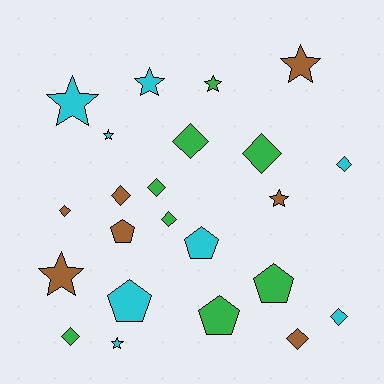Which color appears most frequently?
Cyan, with 8 objects.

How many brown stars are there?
There are 3 brown stars.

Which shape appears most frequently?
Diamond, with 10 objects.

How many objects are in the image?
There are 23 objects.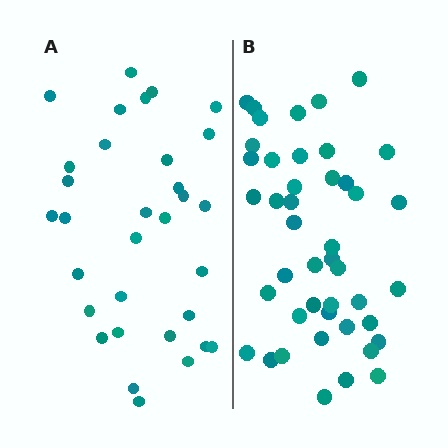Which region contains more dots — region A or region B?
Region B (the right region) has more dots.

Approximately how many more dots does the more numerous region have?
Region B has roughly 12 or so more dots than region A.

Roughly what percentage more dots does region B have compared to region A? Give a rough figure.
About 40% more.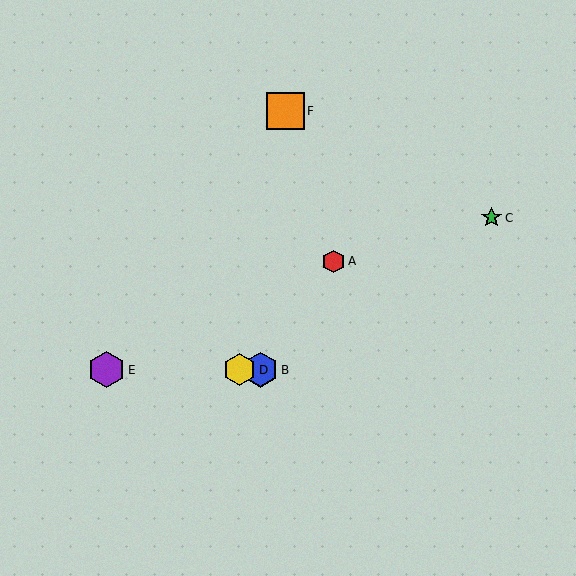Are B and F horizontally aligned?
No, B is at y≈370 and F is at y≈111.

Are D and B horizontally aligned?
Yes, both are at y≈370.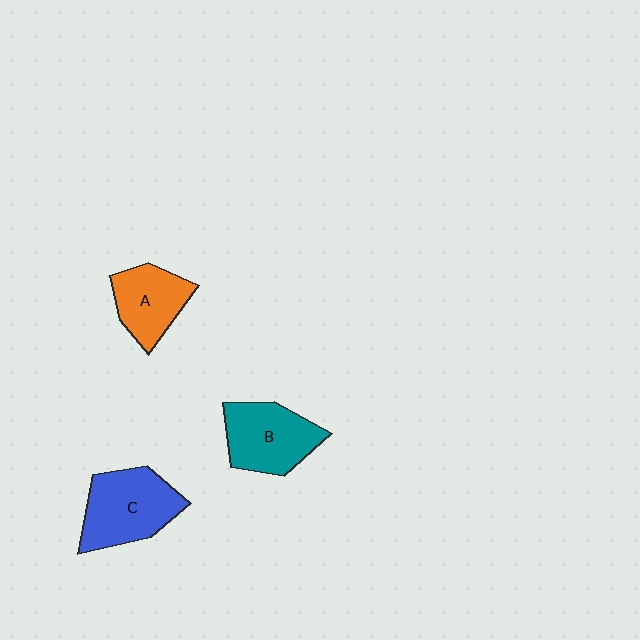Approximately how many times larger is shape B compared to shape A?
Approximately 1.2 times.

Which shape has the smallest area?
Shape A (orange).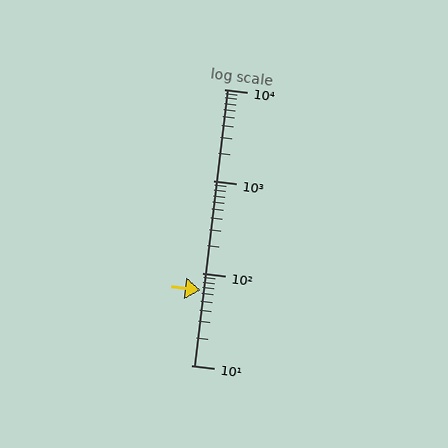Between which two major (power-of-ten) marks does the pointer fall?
The pointer is between 10 and 100.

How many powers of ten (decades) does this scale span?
The scale spans 3 decades, from 10 to 10000.